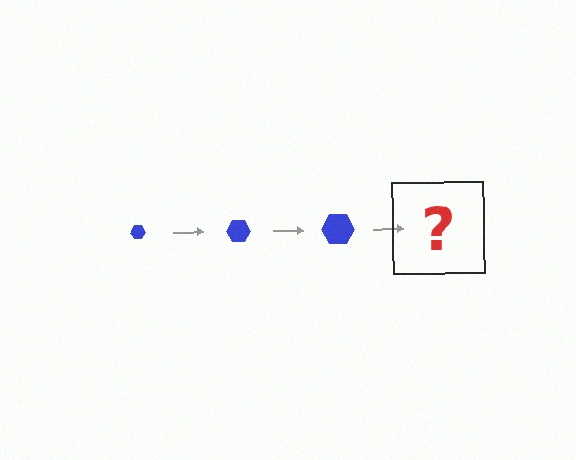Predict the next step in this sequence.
The next step is a blue hexagon, larger than the previous one.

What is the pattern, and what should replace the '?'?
The pattern is that the hexagon gets progressively larger each step. The '?' should be a blue hexagon, larger than the previous one.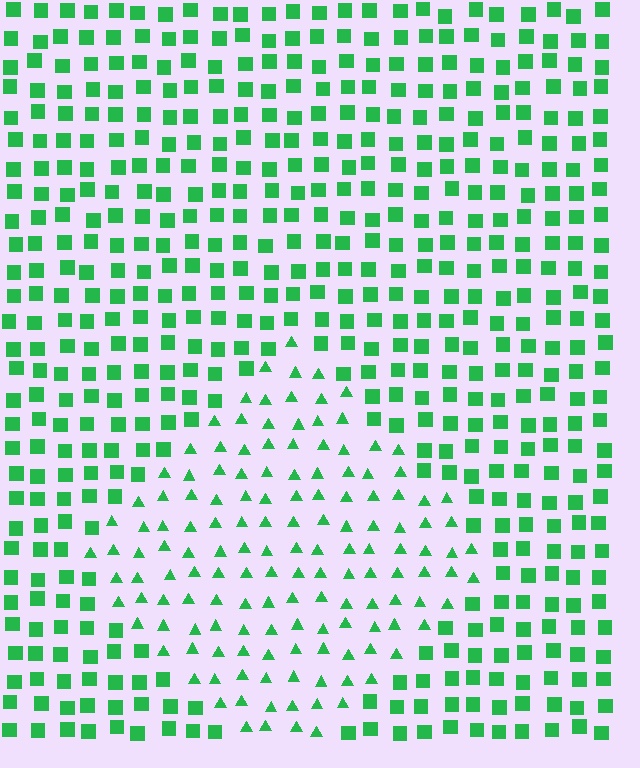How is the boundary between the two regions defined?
The boundary is defined by a change in element shape: triangles inside vs. squares outside. All elements share the same color and spacing.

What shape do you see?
I see a diamond.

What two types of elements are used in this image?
The image uses triangles inside the diamond region and squares outside it.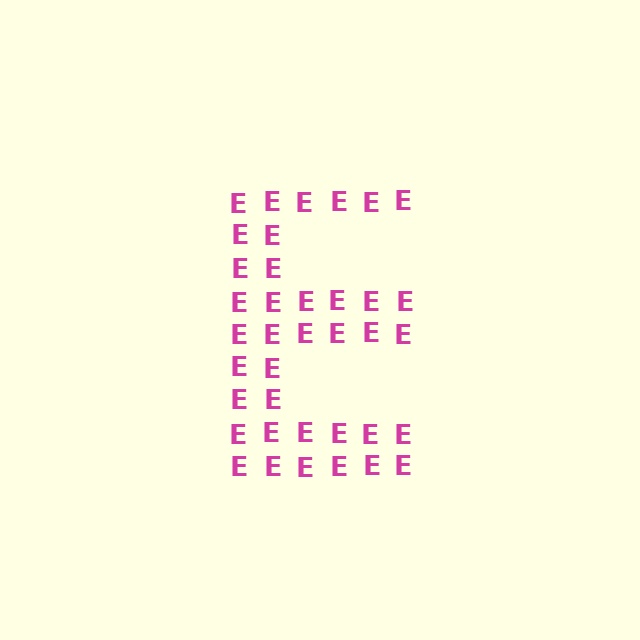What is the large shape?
The large shape is the letter E.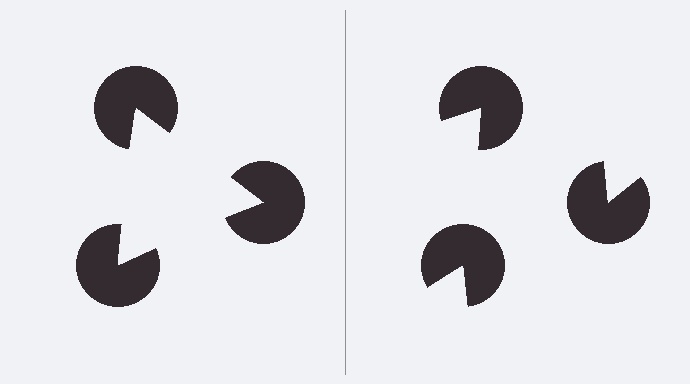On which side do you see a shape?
An illusory triangle appears on the left side. On the right side the wedge cuts are rotated, so no coherent shape forms.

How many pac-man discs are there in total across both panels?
6 — 3 on each side.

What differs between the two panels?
The pac-man discs are positioned identically on both sides; only the wedge orientations differ. On the left they align to a triangle; on the right they are misaligned.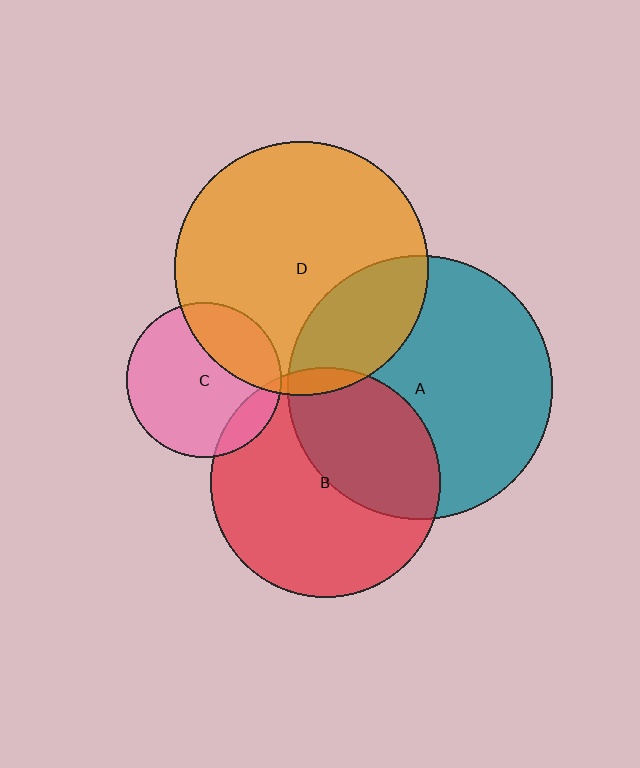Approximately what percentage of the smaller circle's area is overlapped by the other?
Approximately 25%.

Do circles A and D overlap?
Yes.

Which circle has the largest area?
Circle A (teal).